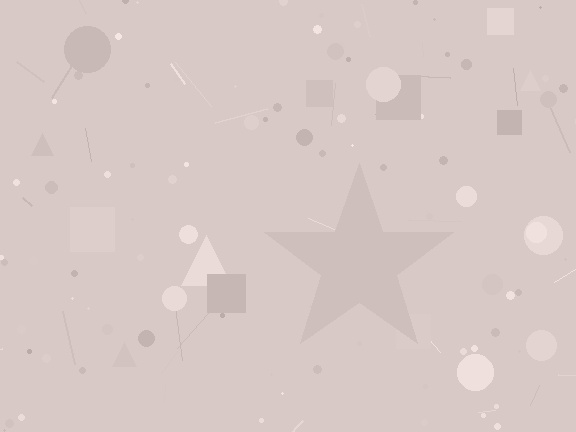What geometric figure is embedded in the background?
A star is embedded in the background.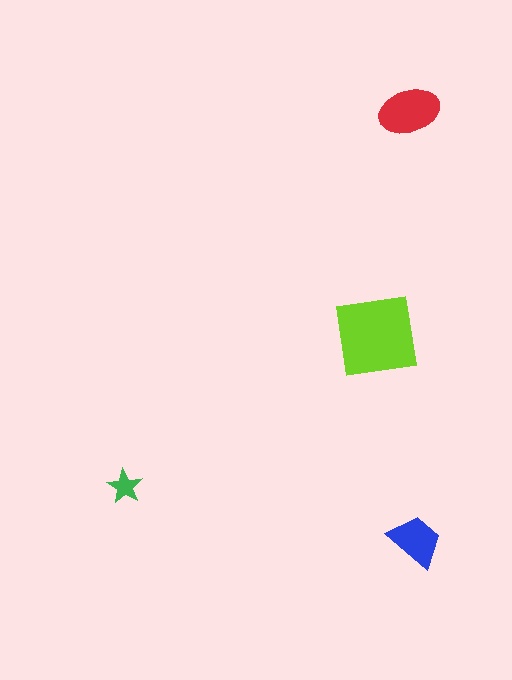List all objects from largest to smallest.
The lime square, the red ellipse, the blue trapezoid, the green star.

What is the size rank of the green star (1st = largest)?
4th.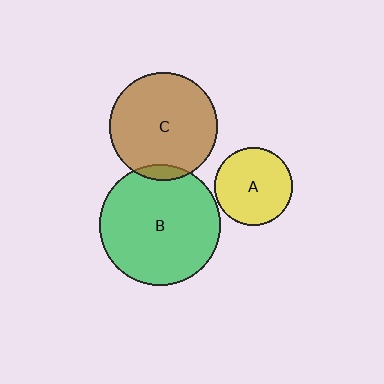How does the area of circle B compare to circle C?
Approximately 1.2 times.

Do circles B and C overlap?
Yes.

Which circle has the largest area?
Circle B (green).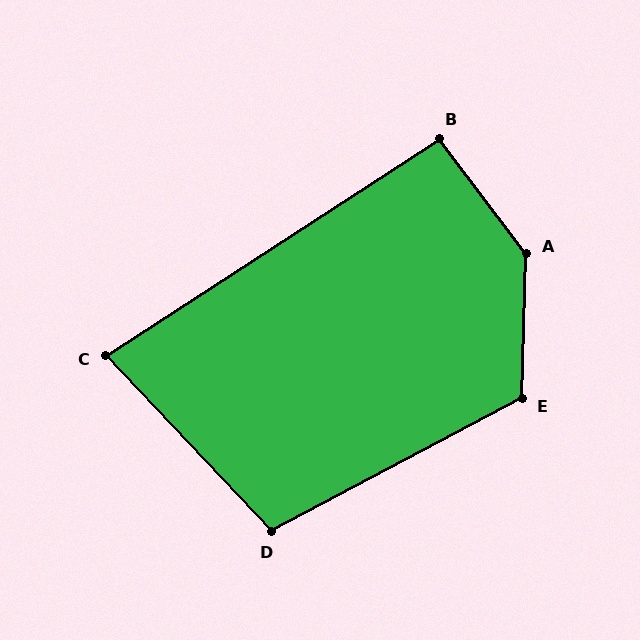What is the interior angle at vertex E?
Approximately 120 degrees (obtuse).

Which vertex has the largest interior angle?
A, at approximately 141 degrees.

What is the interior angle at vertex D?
Approximately 105 degrees (obtuse).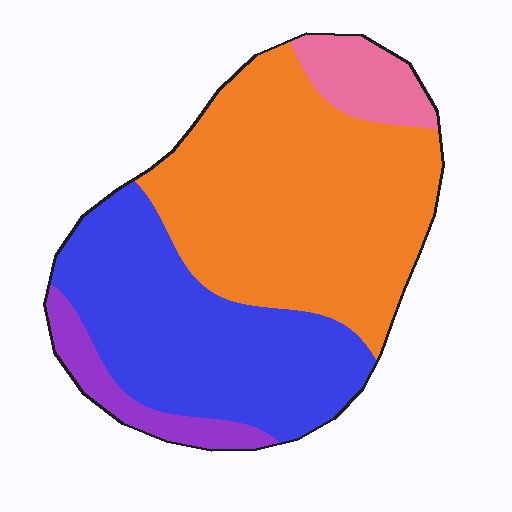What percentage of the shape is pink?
Pink covers around 10% of the shape.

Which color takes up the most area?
Orange, at roughly 50%.